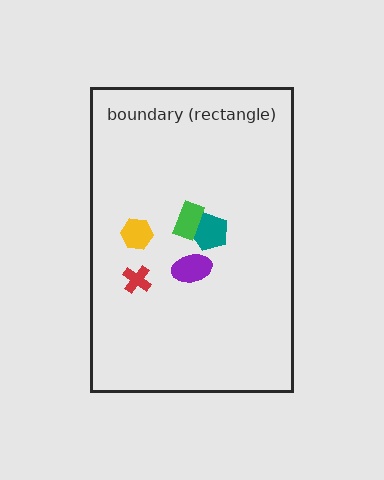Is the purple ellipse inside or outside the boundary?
Inside.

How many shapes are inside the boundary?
5 inside, 0 outside.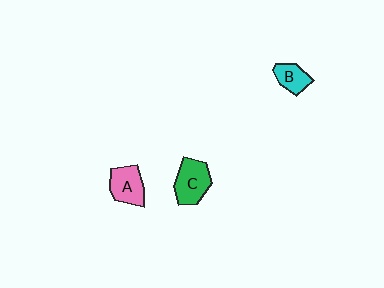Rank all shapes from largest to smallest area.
From largest to smallest: C (green), A (pink), B (cyan).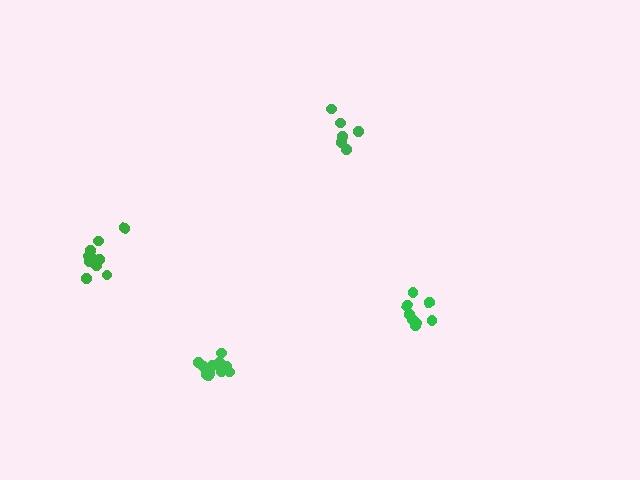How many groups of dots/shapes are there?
There are 4 groups.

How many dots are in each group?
Group 1: 6 dots, Group 2: 11 dots, Group 3: 8 dots, Group 4: 10 dots (35 total).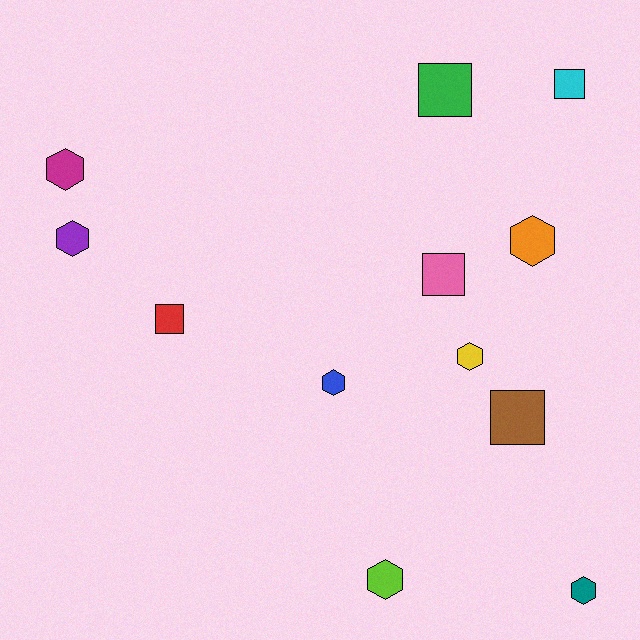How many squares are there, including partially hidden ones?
There are 5 squares.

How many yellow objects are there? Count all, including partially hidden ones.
There is 1 yellow object.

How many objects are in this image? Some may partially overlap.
There are 12 objects.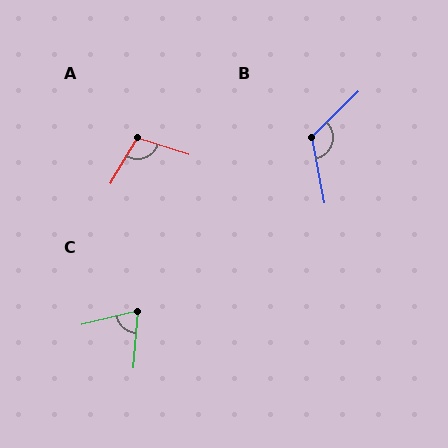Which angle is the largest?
B, at approximately 124 degrees.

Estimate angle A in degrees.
Approximately 103 degrees.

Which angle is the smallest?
C, at approximately 72 degrees.